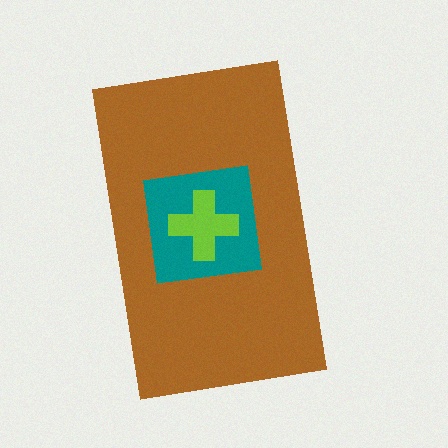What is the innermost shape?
The lime cross.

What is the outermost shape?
The brown rectangle.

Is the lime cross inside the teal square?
Yes.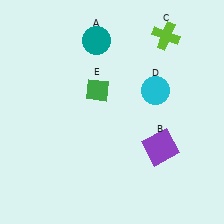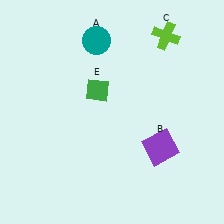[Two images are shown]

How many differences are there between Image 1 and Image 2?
There is 1 difference between the two images.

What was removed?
The cyan circle (D) was removed in Image 2.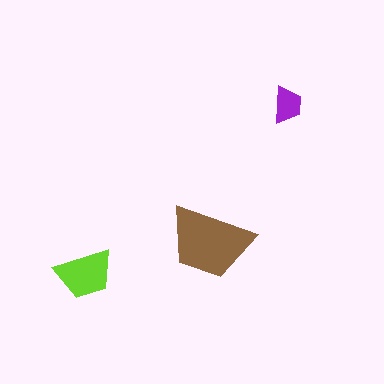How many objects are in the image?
There are 3 objects in the image.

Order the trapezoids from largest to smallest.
the brown one, the lime one, the purple one.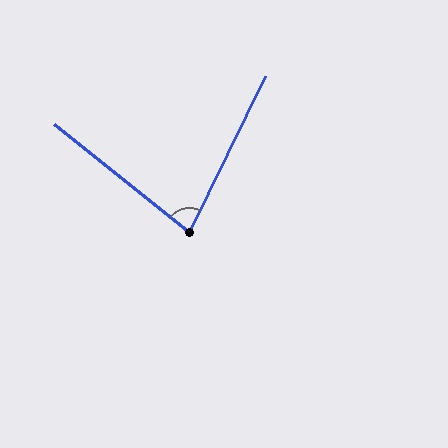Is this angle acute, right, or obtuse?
It is acute.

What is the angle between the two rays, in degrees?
Approximately 77 degrees.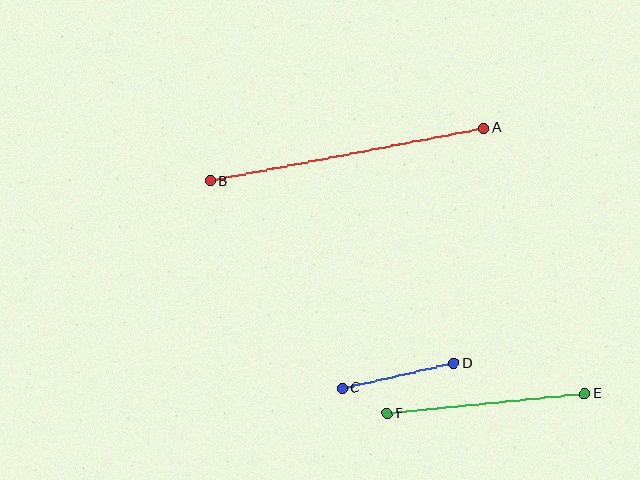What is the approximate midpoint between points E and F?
The midpoint is at approximately (486, 404) pixels.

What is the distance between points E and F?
The distance is approximately 198 pixels.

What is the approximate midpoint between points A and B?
The midpoint is at approximately (347, 155) pixels.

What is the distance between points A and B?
The distance is approximately 278 pixels.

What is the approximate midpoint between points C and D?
The midpoint is at approximately (398, 376) pixels.